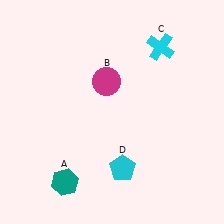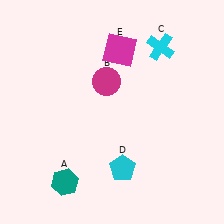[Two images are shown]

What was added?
A magenta square (E) was added in Image 2.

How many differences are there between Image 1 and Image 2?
There is 1 difference between the two images.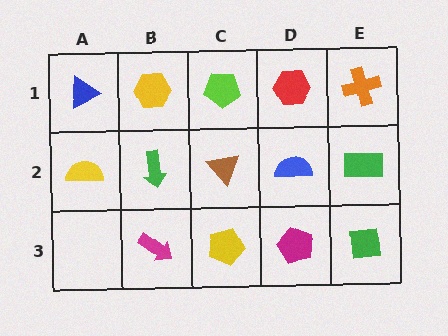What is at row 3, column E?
A green square.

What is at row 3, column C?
A yellow pentagon.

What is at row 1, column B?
A yellow hexagon.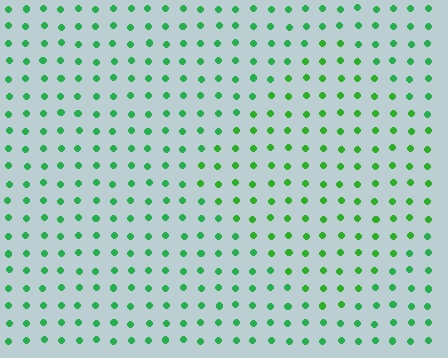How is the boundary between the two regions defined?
The boundary is defined purely by a slight shift in hue (about 22 degrees). Spacing, size, and orientation are identical on both sides.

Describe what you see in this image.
The image is filled with small green elements in a uniform arrangement. A diamond-shaped region is visible where the elements are tinted to a slightly different hue, forming a subtle color boundary.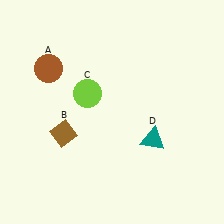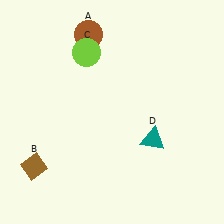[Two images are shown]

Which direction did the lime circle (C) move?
The lime circle (C) moved up.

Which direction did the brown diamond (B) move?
The brown diamond (B) moved down.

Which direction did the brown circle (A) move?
The brown circle (A) moved right.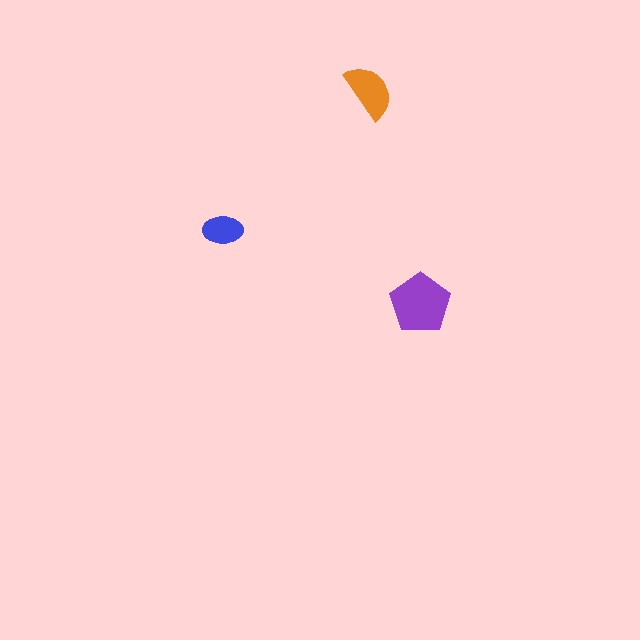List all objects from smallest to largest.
The blue ellipse, the orange semicircle, the purple pentagon.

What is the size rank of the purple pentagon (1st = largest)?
1st.